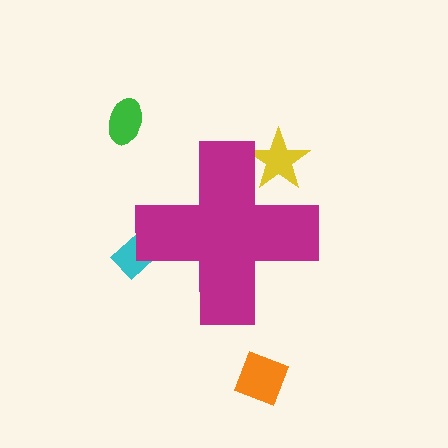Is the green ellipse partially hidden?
No, the green ellipse is fully visible.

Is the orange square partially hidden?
No, the orange square is fully visible.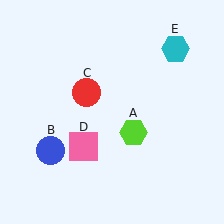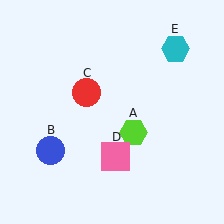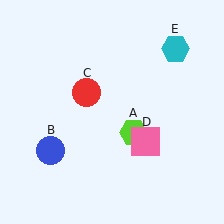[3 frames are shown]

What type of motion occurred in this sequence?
The pink square (object D) rotated counterclockwise around the center of the scene.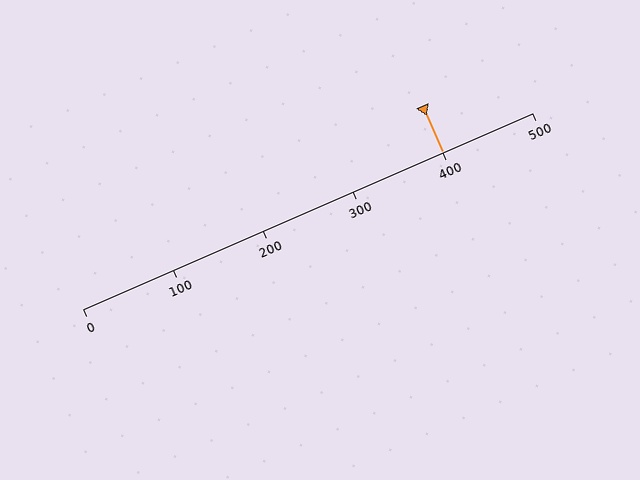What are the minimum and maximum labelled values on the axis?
The axis runs from 0 to 500.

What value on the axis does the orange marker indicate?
The marker indicates approximately 400.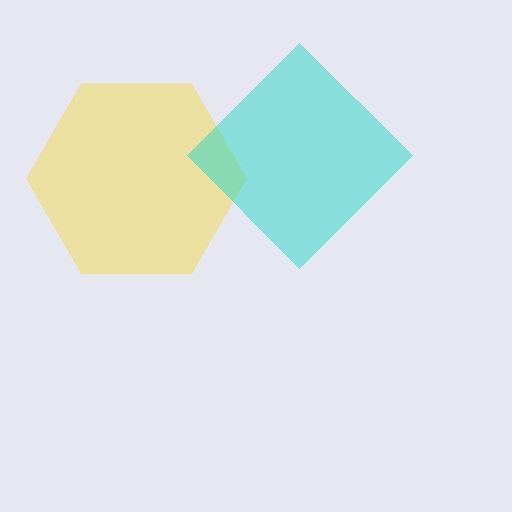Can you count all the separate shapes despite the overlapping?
Yes, there are 2 separate shapes.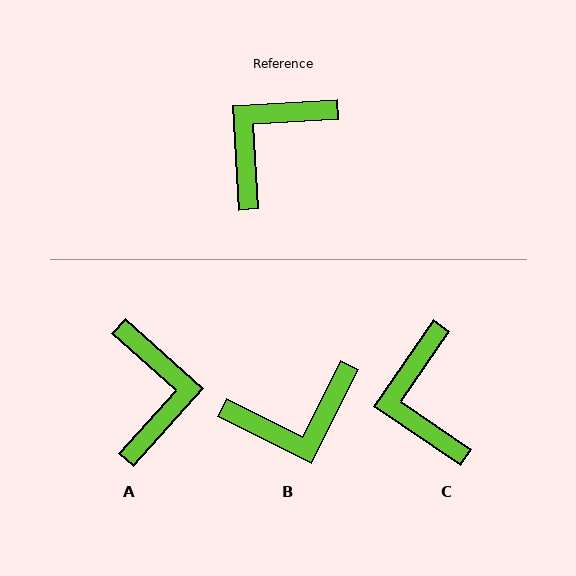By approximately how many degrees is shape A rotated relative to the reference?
Approximately 135 degrees clockwise.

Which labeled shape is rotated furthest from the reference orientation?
B, about 150 degrees away.